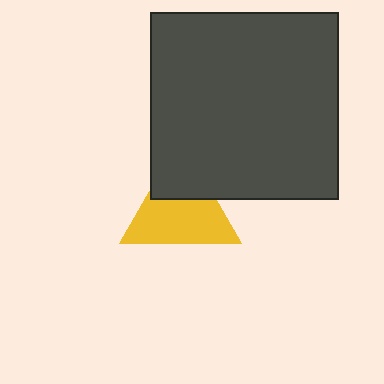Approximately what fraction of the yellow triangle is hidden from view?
Roughly 34% of the yellow triangle is hidden behind the dark gray square.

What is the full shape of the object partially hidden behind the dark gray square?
The partially hidden object is a yellow triangle.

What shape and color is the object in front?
The object in front is a dark gray square.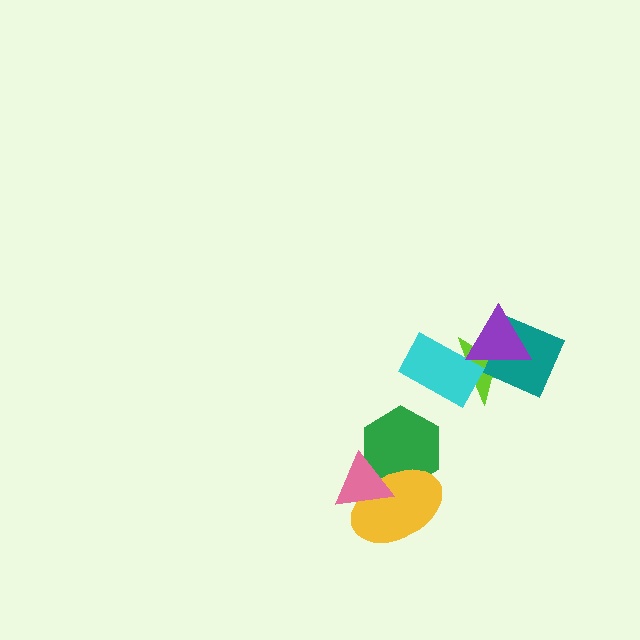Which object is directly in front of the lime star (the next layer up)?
The teal diamond is directly in front of the lime star.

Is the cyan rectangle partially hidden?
Yes, it is partially covered by another shape.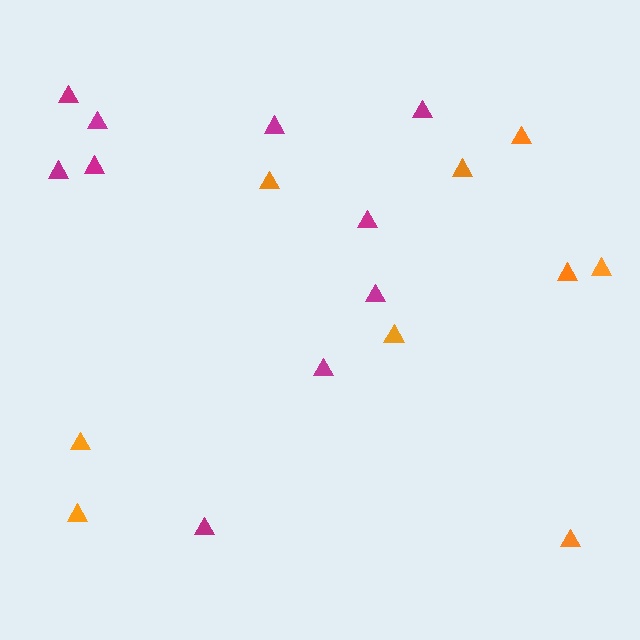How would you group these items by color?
There are 2 groups: one group of orange triangles (9) and one group of magenta triangles (10).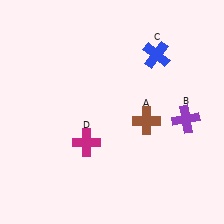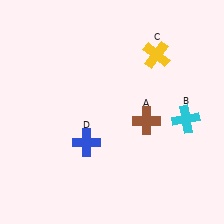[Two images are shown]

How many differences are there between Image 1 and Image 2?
There are 3 differences between the two images.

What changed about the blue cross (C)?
In Image 1, C is blue. In Image 2, it changed to yellow.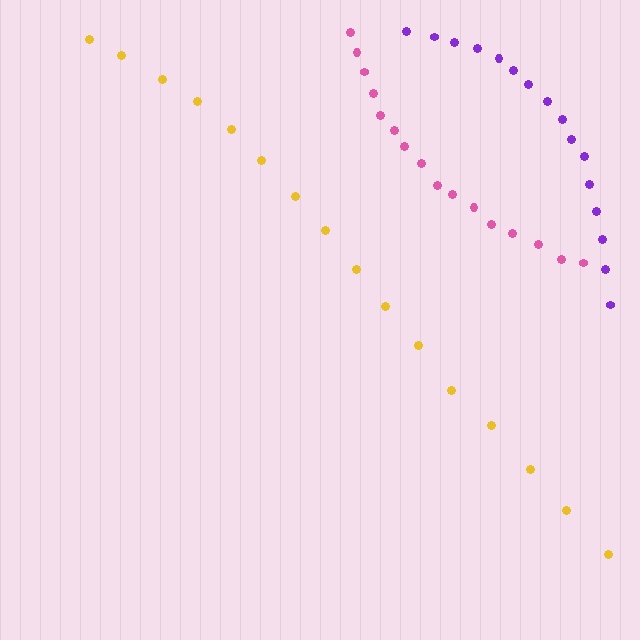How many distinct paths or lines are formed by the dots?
There are 3 distinct paths.